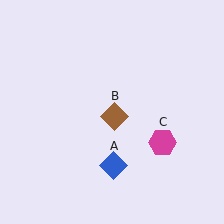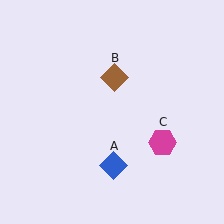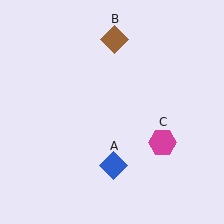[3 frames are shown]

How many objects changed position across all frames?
1 object changed position: brown diamond (object B).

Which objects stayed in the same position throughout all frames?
Blue diamond (object A) and magenta hexagon (object C) remained stationary.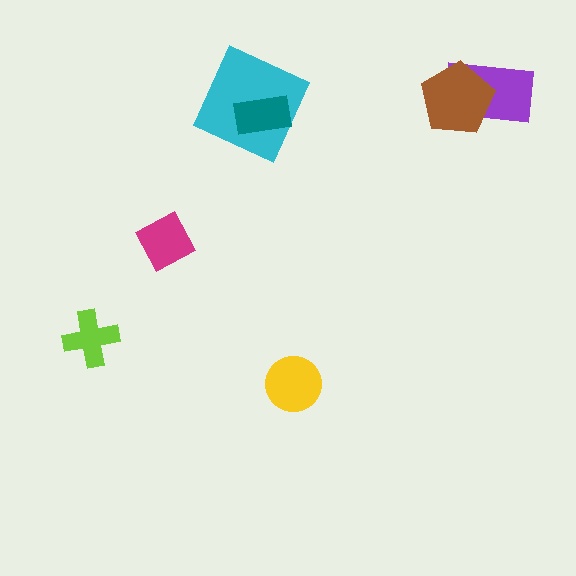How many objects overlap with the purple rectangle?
1 object overlaps with the purple rectangle.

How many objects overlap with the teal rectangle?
1 object overlaps with the teal rectangle.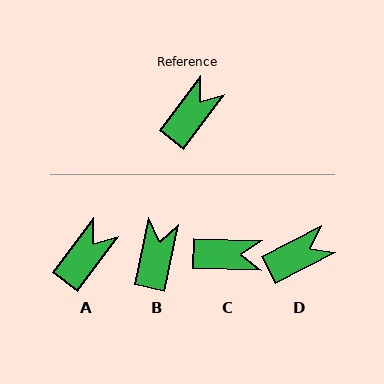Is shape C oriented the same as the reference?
No, it is off by about 55 degrees.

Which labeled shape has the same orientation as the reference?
A.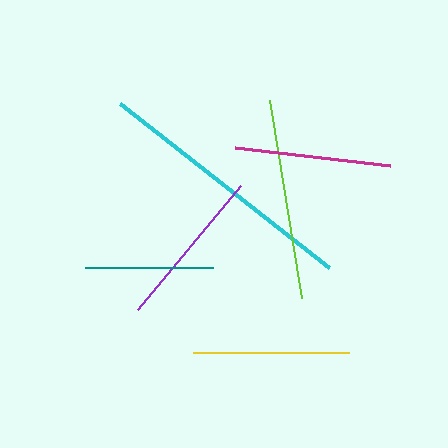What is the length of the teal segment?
The teal segment is approximately 128 pixels long.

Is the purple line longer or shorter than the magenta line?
The purple line is longer than the magenta line.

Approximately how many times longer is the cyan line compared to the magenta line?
The cyan line is approximately 1.7 times the length of the magenta line.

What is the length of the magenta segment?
The magenta segment is approximately 156 pixels long.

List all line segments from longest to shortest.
From longest to shortest: cyan, lime, purple, magenta, yellow, teal.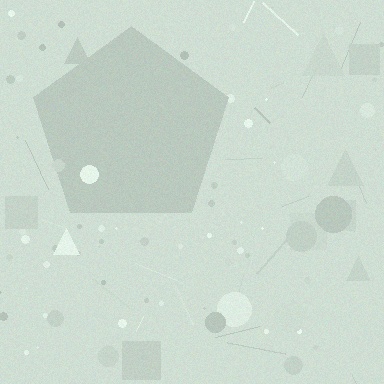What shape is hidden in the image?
A pentagon is hidden in the image.